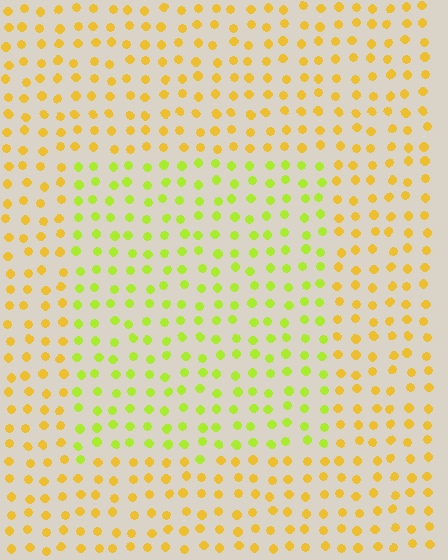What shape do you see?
I see a rectangle.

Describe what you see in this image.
The image is filled with small yellow elements in a uniform arrangement. A rectangle-shaped region is visible where the elements are tinted to a slightly different hue, forming a subtle color boundary.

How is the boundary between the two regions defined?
The boundary is defined purely by a slight shift in hue (about 37 degrees). Spacing, size, and orientation are identical on both sides.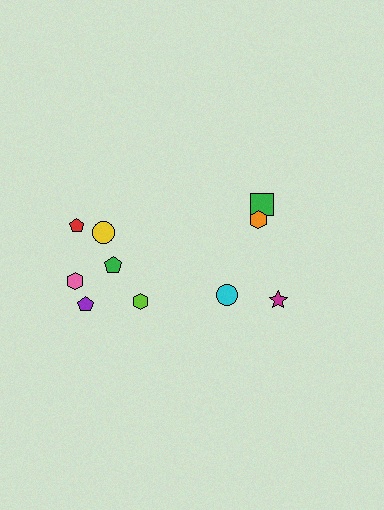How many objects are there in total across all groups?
There are 10 objects.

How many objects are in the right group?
There are 4 objects.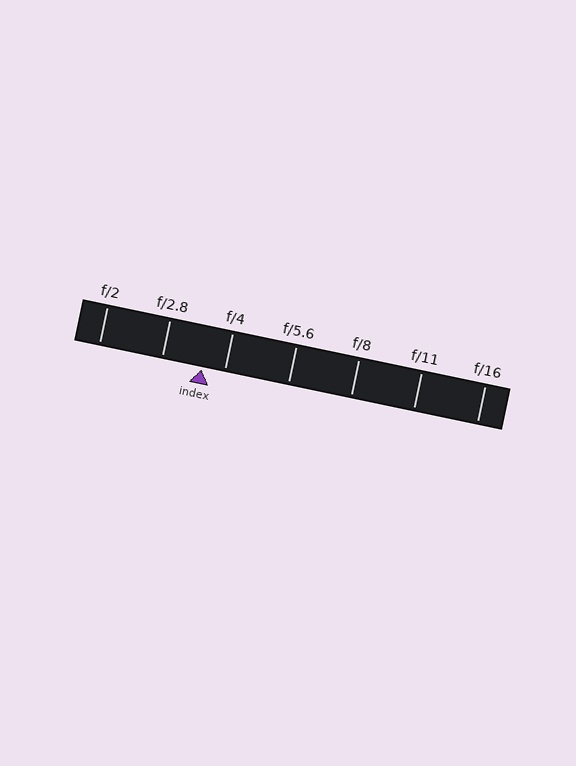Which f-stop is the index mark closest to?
The index mark is closest to f/4.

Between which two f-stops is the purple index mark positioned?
The index mark is between f/2.8 and f/4.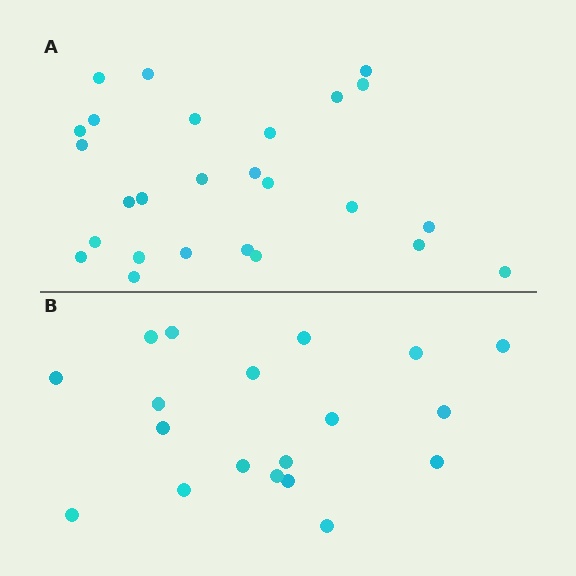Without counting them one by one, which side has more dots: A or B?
Region A (the top region) has more dots.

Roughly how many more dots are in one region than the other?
Region A has roughly 8 or so more dots than region B.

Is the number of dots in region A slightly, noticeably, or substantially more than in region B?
Region A has noticeably more, but not dramatically so. The ratio is roughly 1.4 to 1.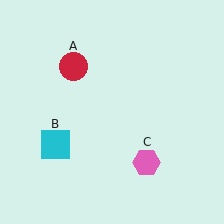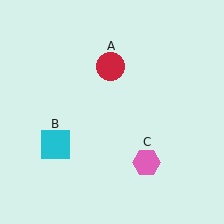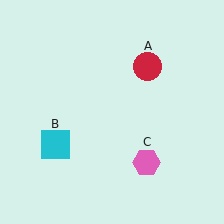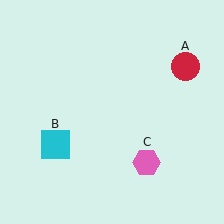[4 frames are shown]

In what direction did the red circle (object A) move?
The red circle (object A) moved right.